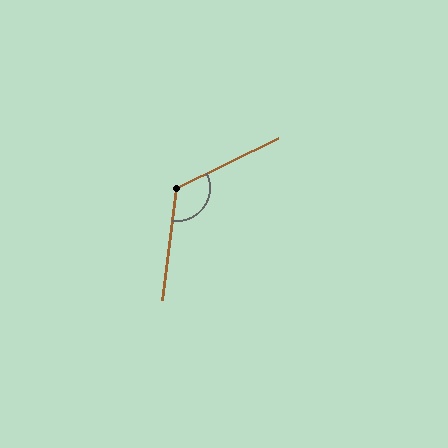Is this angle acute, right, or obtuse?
It is obtuse.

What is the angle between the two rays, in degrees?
Approximately 123 degrees.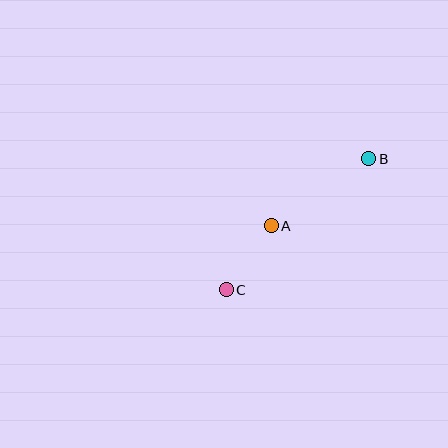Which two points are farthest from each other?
Points B and C are farthest from each other.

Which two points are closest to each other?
Points A and C are closest to each other.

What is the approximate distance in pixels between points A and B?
The distance between A and B is approximately 119 pixels.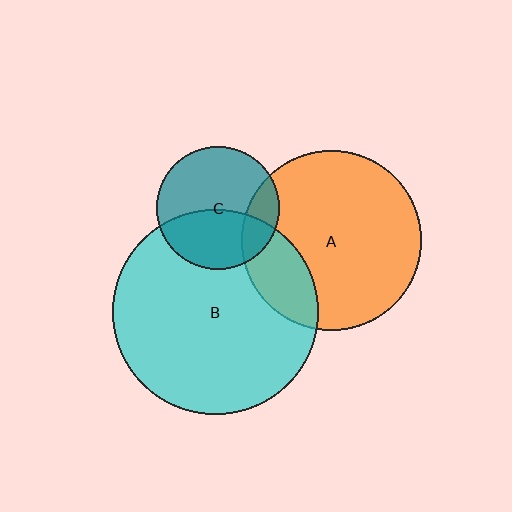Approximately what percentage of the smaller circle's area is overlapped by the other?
Approximately 20%.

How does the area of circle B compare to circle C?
Approximately 2.8 times.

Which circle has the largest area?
Circle B (cyan).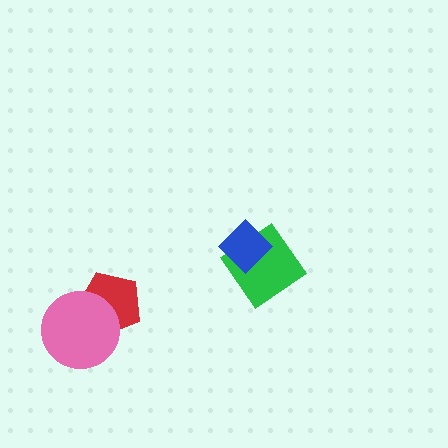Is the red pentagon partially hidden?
Yes, it is partially covered by another shape.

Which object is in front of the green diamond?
The blue diamond is in front of the green diamond.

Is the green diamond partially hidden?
Yes, it is partially covered by another shape.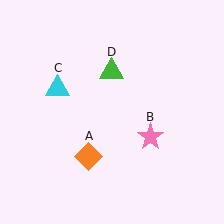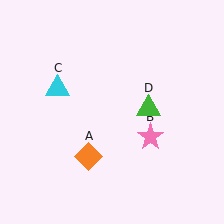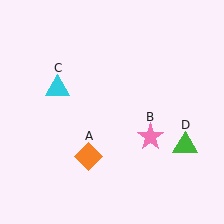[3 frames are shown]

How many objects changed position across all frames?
1 object changed position: green triangle (object D).